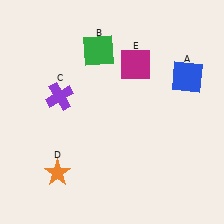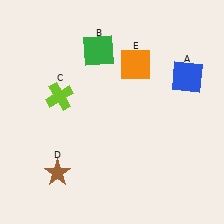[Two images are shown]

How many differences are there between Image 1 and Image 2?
There are 3 differences between the two images.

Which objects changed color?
C changed from purple to lime. D changed from orange to brown. E changed from magenta to orange.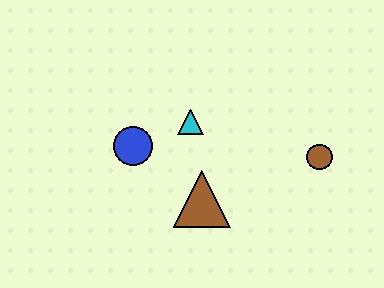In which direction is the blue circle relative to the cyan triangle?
The blue circle is to the left of the cyan triangle.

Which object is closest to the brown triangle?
The cyan triangle is closest to the brown triangle.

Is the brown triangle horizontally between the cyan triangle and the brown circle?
Yes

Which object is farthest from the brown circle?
The blue circle is farthest from the brown circle.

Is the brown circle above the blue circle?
No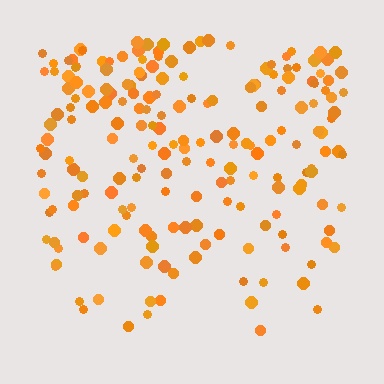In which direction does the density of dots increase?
From bottom to top, with the top side densest.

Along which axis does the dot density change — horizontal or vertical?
Vertical.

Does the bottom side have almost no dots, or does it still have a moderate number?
Still a moderate number, just noticeably fewer than the top.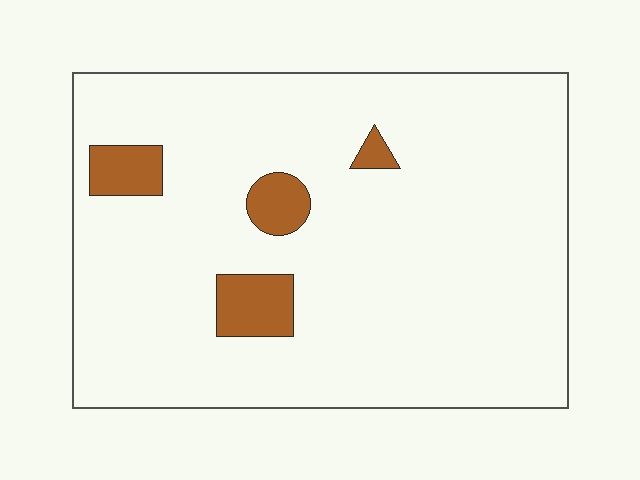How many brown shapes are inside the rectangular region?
4.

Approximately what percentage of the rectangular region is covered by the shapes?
Approximately 10%.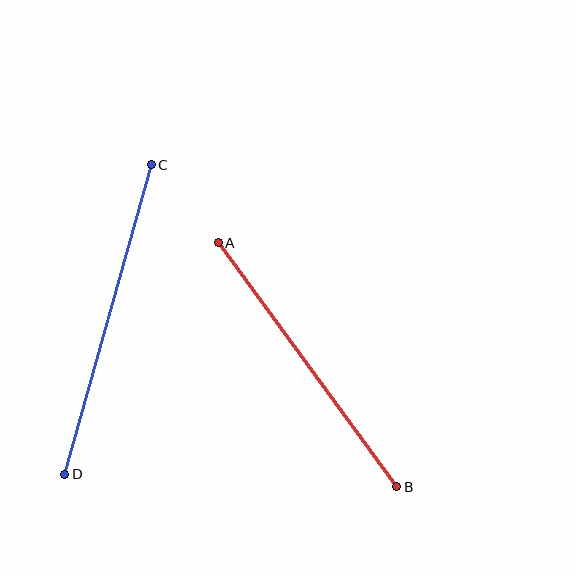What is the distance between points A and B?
The distance is approximately 302 pixels.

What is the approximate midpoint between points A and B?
The midpoint is at approximately (308, 365) pixels.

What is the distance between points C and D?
The distance is approximately 321 pixels.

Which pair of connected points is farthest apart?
Points C and D are farthest apart.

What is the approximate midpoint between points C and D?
The midpoint is at approximately (108, 320) pixels.